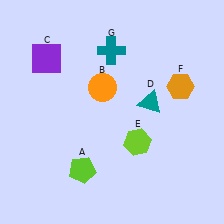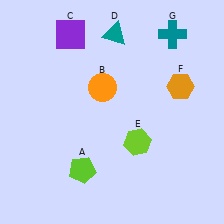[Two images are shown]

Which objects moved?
The objects that moved are: the purple square (C), the teal triangle (D), the teal cross (G).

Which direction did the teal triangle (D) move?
The teal triangle (D) moved up.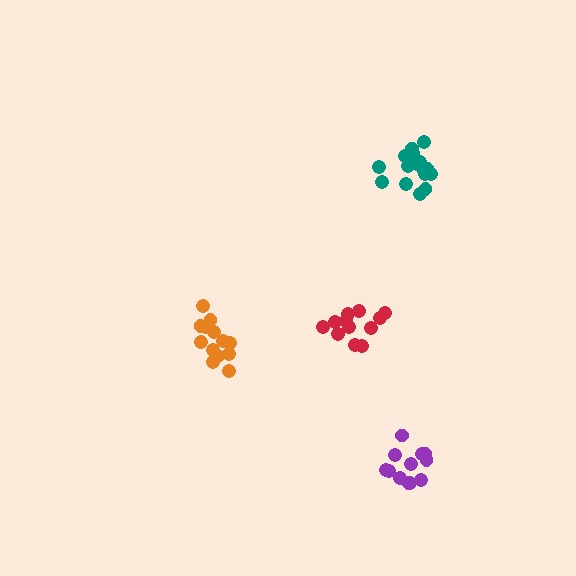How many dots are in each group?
Group 1: 12 dots, Group 2: 13 dots, Group 3: 17 dots, Group 4: 13 dots (55 total).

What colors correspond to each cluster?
The clusters are colored: red, orange, teal, purple.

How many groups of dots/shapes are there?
There are 4 groups.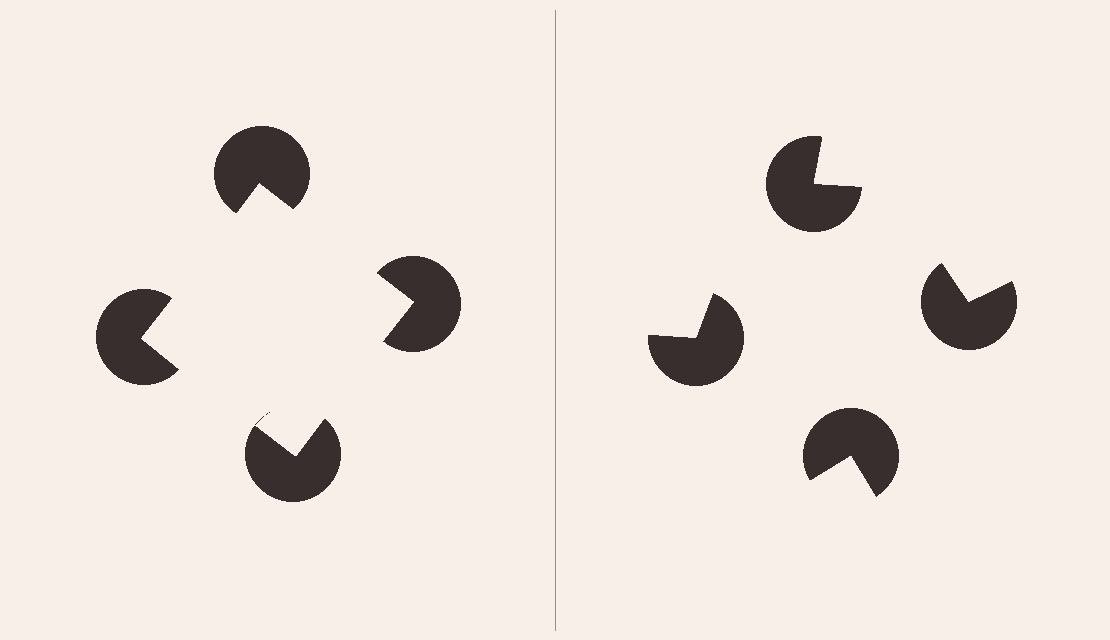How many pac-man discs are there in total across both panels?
8 — 4 on each side.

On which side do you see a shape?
An illusory square appears on the left side. On the right side the wedge cuts are rotated, so no coherent shape forms.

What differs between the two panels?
The pac-man discs are positioned identically on both sides; only the wedge orientations differ. On the left they align to a square; on the right they are misaligned.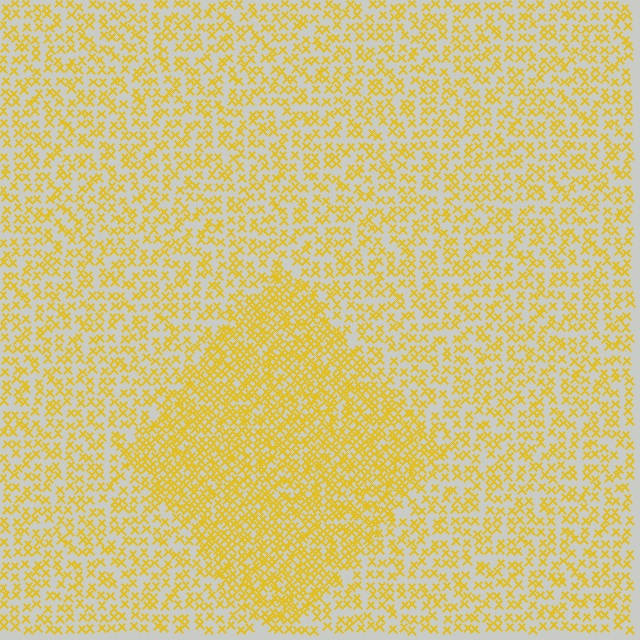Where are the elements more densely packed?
The elements are more densely packed inside the diamond boundary.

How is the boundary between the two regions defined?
The boundary is defined by a change in element density (approximately 1.8x ratio). All elements are the same color, size, and shape.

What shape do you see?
I see a diamond.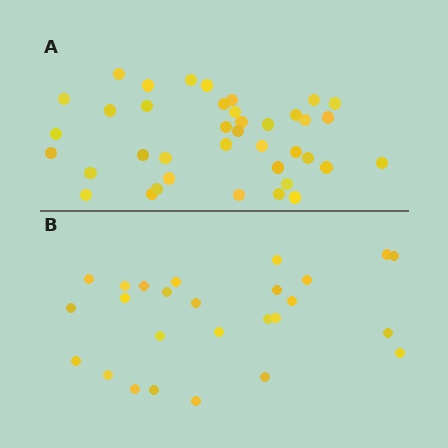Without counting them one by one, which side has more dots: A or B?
Region A (the top region) has more dots.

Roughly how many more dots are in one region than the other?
Region A has approximately 15 more dots than region B.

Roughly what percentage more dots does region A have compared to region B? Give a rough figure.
About 50% more.